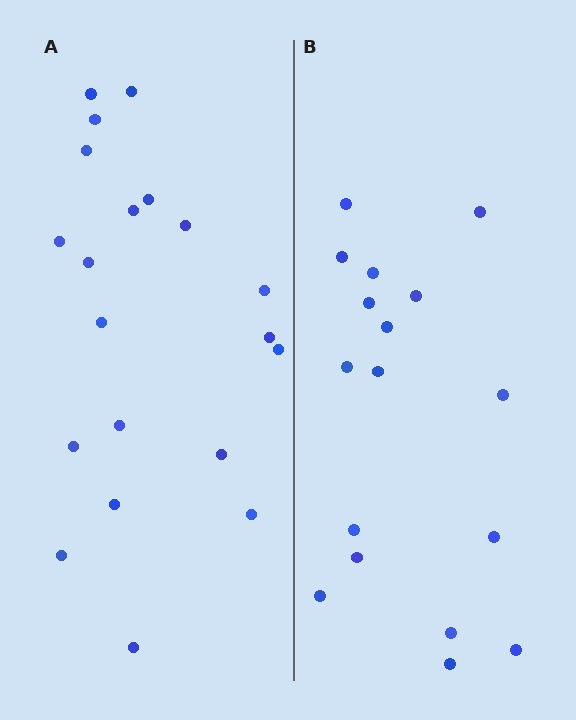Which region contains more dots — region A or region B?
Region A (the left region) has more dots.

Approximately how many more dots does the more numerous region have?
Region A has just a few more — roughly 2 or 3 more dots than region B.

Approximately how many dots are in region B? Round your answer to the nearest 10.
About 20 dots. (The exact count is 17, which rounds to 20.)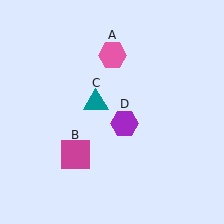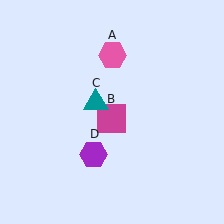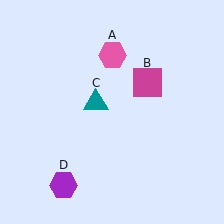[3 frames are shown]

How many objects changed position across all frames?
2 objects changed position: magenta square (object B), purple hexagon (object D).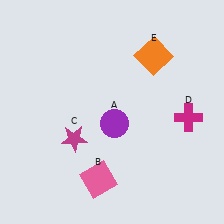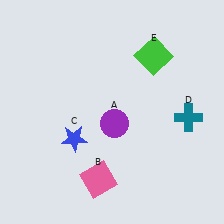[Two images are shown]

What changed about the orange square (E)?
In Image 1, E is orange. In Image 2, it changed to green.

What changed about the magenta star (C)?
In Image 1, C is magenta. In Image 2, it changed to blue.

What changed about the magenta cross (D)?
In Image 1, D is magenta. In Image 2, it changed to teal.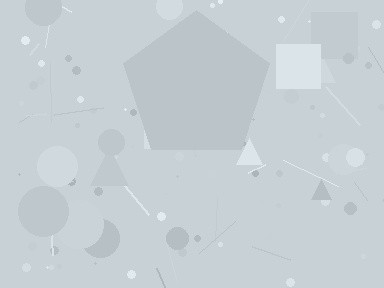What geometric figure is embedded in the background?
A pentagon is embedded in the background.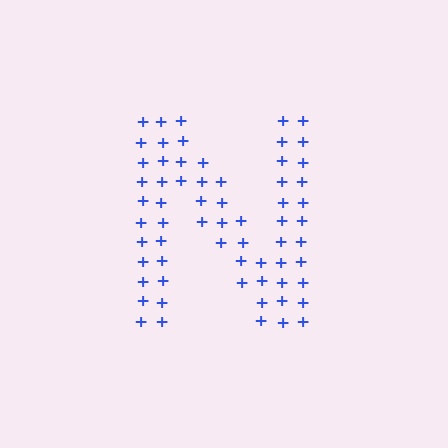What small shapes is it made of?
It is made of small plus signs.